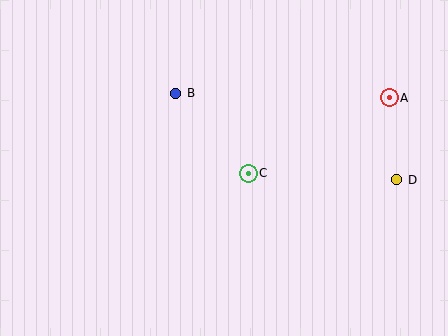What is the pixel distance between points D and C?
The distance between D and C is 149 pixels.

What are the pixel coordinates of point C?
Point C is at (248, 173).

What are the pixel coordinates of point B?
Point B is at (176, 93).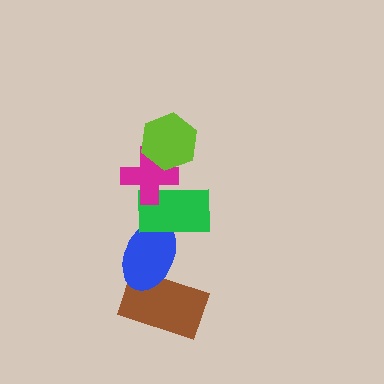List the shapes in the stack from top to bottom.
From top to bottom: the lime hexagon, the magenta cross, the green rectangle, the blue ellipse, the brown rectangle.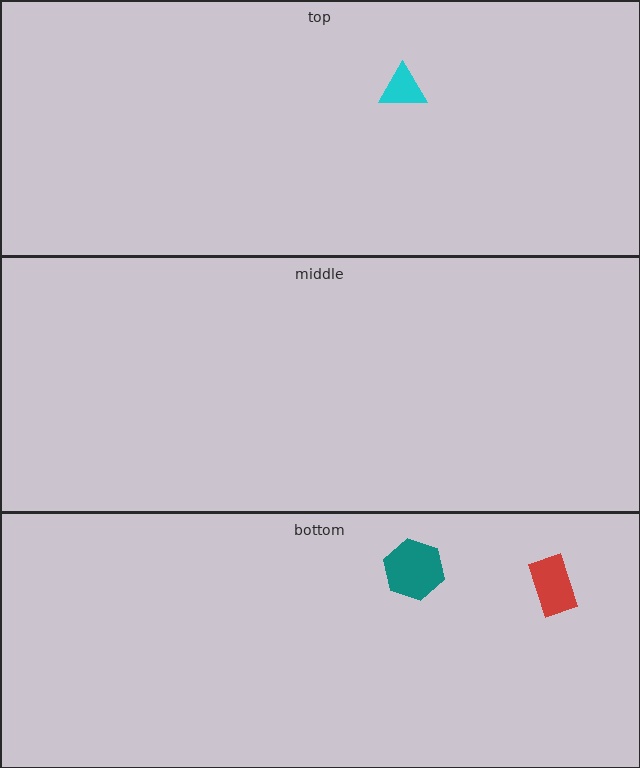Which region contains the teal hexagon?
The bottom region.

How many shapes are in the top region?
1.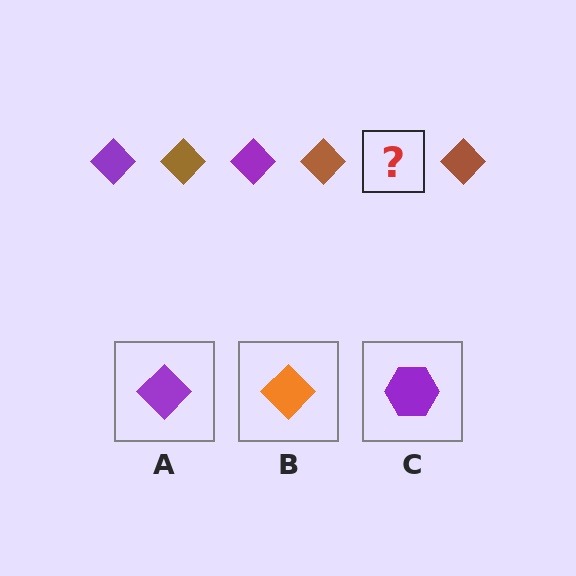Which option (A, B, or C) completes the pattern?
A.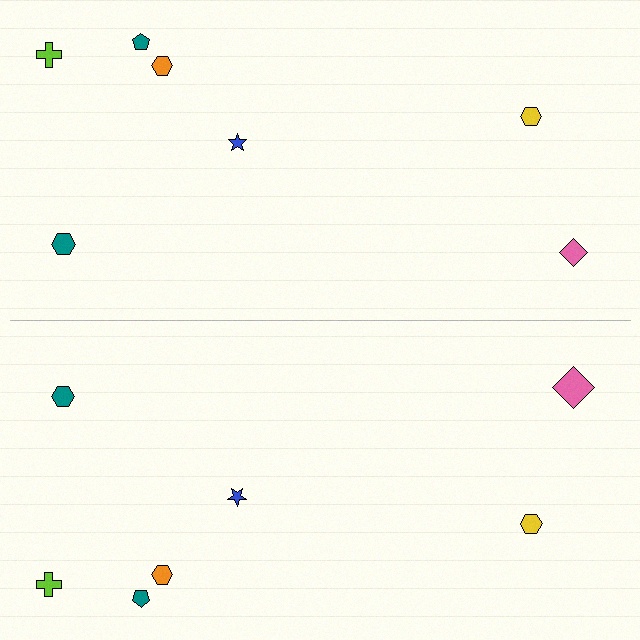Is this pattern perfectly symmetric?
No, the pattern is not perfectly symmetric. The pink diamond on the bottom side has a different size than its mirror counterpart.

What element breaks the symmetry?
The pink diamond on the bottom side has a different size than its mirror counterpart.